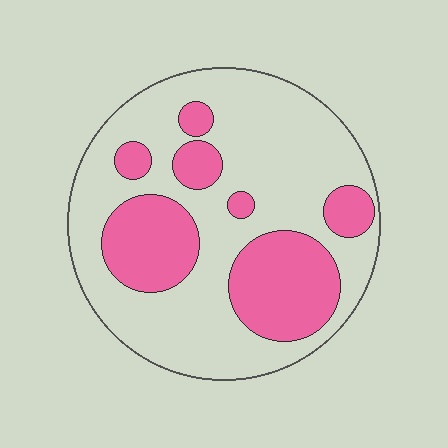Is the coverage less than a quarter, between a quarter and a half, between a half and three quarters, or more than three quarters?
Between a quarter and a half.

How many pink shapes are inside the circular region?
7.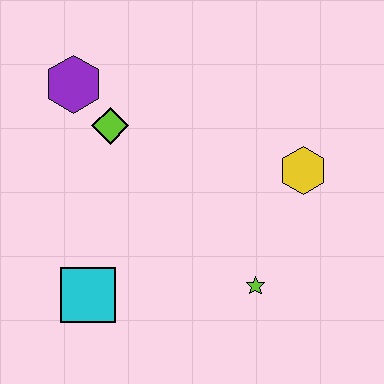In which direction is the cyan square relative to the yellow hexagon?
The cyan square is to the left of the yellow hexagon.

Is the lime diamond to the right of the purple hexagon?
Yes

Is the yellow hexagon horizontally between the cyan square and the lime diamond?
No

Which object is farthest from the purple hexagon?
The lime star is farthest from the purple hexagon.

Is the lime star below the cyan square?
No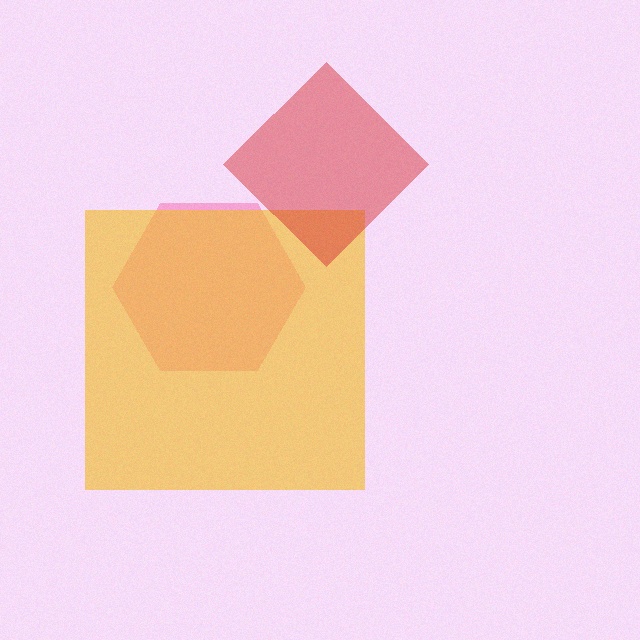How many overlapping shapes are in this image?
There are 3 overlapping shapes in the image.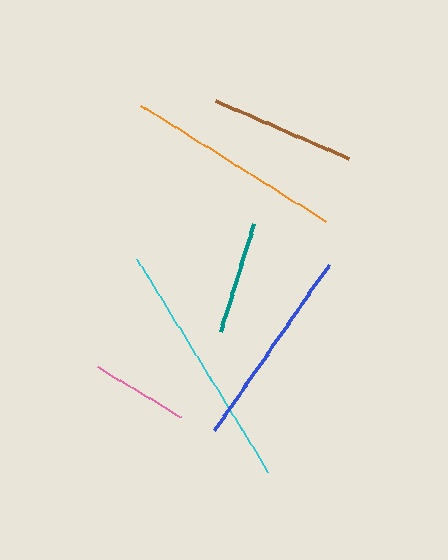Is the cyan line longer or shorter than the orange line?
The cyan line is longer than the orange line.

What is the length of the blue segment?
The blue segment is approximately 201 pixels long.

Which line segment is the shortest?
The pink line is the shortest at approximately 98 pixels.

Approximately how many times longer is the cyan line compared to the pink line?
The cyan line is approximately 2.6 times the length of the pink line.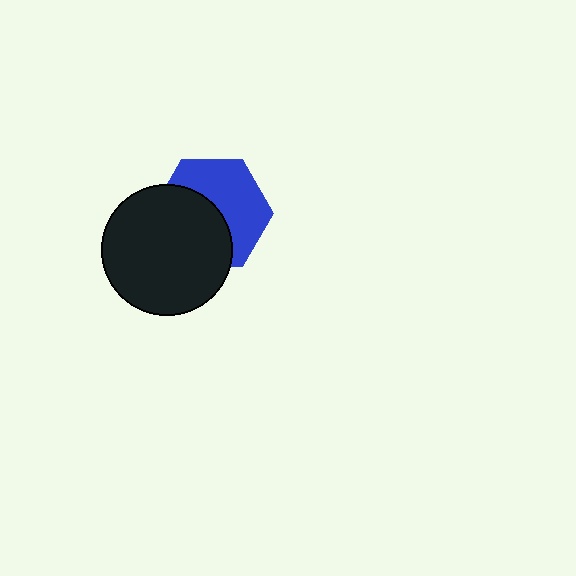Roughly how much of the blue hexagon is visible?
About half of it is visible (roughly 51%).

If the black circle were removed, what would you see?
You would see the complete blue hexagon.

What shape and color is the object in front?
The object in front is a black circle.